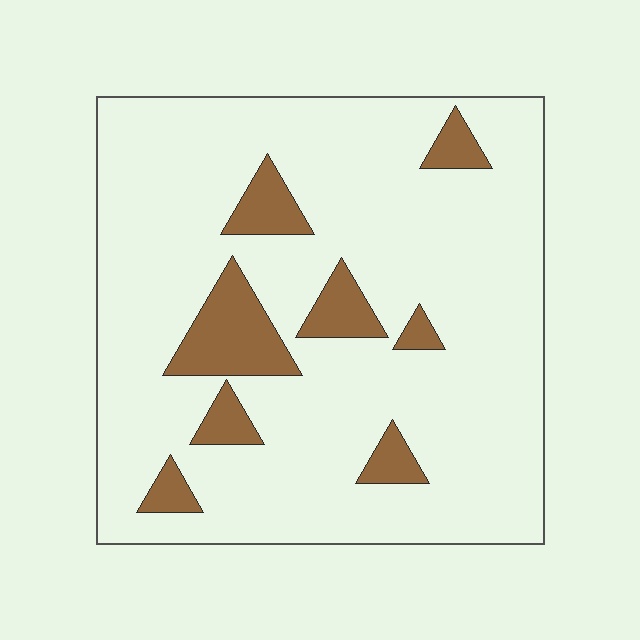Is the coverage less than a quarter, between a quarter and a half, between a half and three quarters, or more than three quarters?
Less than a quarter.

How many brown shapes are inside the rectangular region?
8.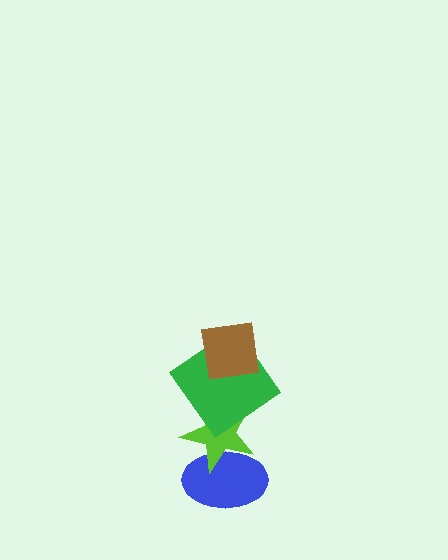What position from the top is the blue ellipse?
The blue ellipse is 4th from the top.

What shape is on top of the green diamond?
The brown square is on top of the green diamond.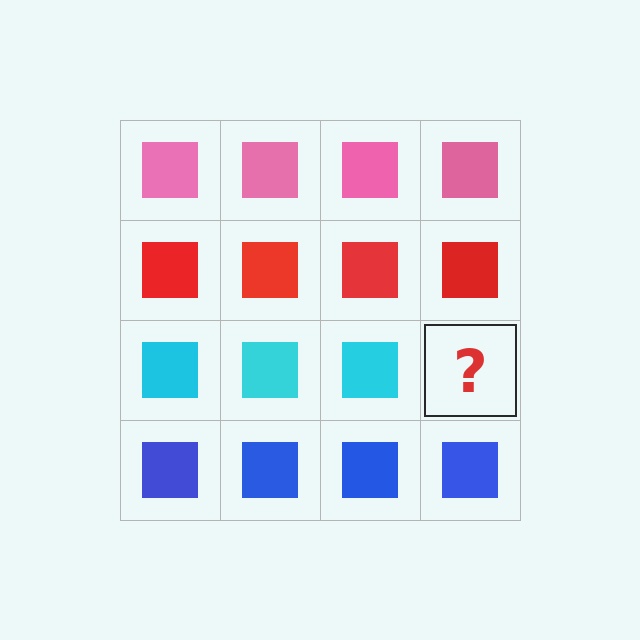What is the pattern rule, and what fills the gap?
The rule is that each row has a consistent color. The gap should be filled with a cyan square.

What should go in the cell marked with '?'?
The missing cell should contain a cyan square.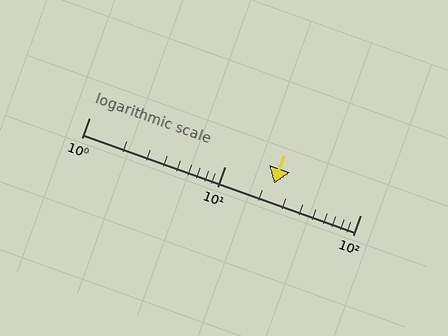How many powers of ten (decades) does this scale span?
The scale spans 2 decades, from 1 to 100.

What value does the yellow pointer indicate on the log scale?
The pointer indicates approximately 23.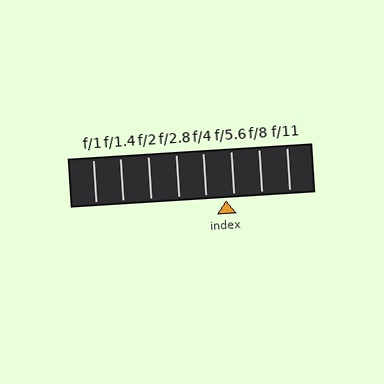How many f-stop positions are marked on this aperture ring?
There are 8 f-stop positions marked.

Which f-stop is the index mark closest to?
The index mark is closest to f/5.6.